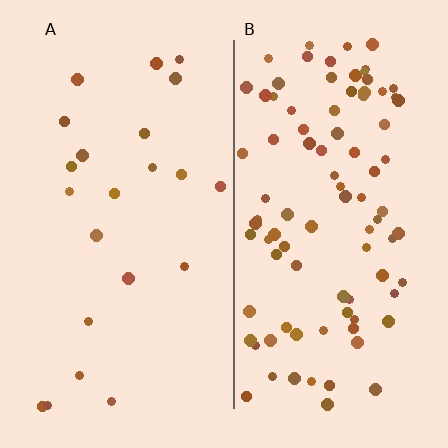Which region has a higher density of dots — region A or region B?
B (the right).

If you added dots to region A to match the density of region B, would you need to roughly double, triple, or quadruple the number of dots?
Approximately quadruple.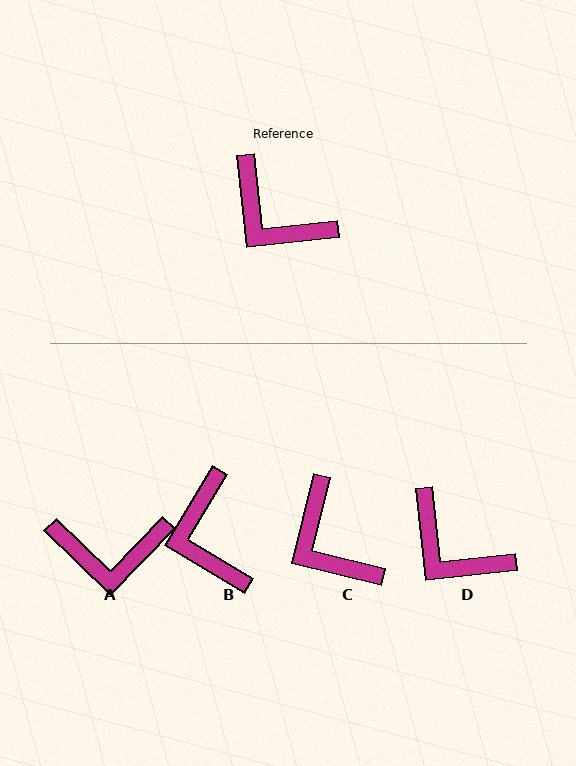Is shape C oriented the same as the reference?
No, it is off by about 20 degrees.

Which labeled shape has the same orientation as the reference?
D.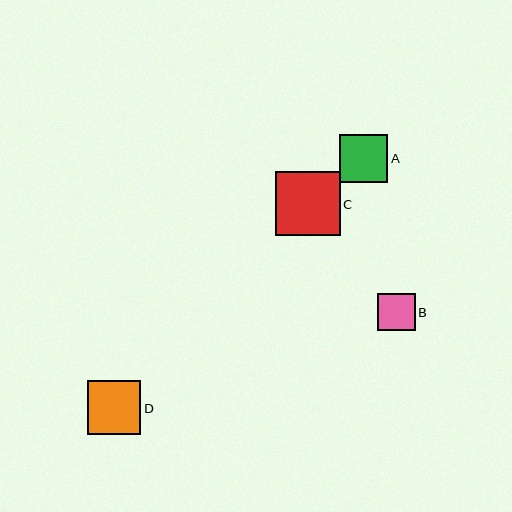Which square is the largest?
Square C is the largest with a size of approximately 64 pixels.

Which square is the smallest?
Square B is the smallest with a size of approximately 38 pixels.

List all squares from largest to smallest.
From largest to smallest: C, D, A, B.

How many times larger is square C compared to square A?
Square C is approximately 1.3 times the size of square A.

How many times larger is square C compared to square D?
Square C is approximately 1.2 times the size of square D.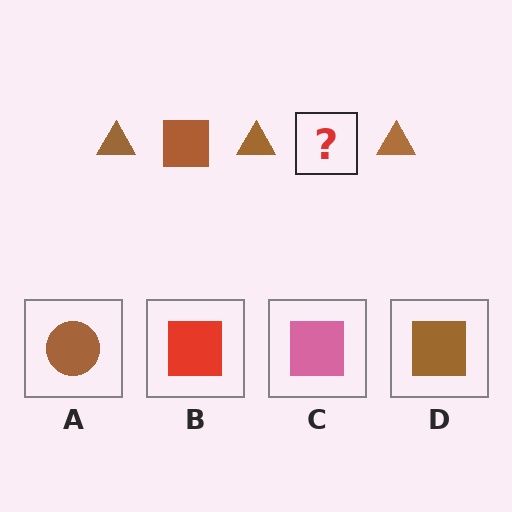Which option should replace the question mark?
Option D.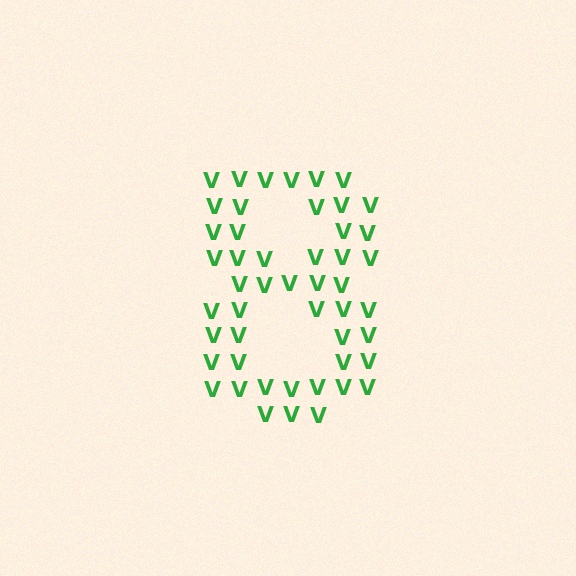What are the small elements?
The small elements are letter V's.